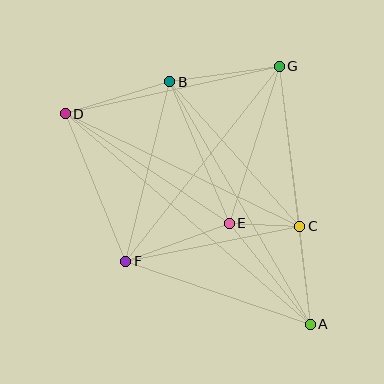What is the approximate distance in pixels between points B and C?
The distance between B and C is approximately 194 pixels.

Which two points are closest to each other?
Points C and E are closest to each other.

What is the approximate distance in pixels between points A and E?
The distance between A and E is approximately 130 pixels.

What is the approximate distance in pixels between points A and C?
The distance between A and C is approximately 99 pixels.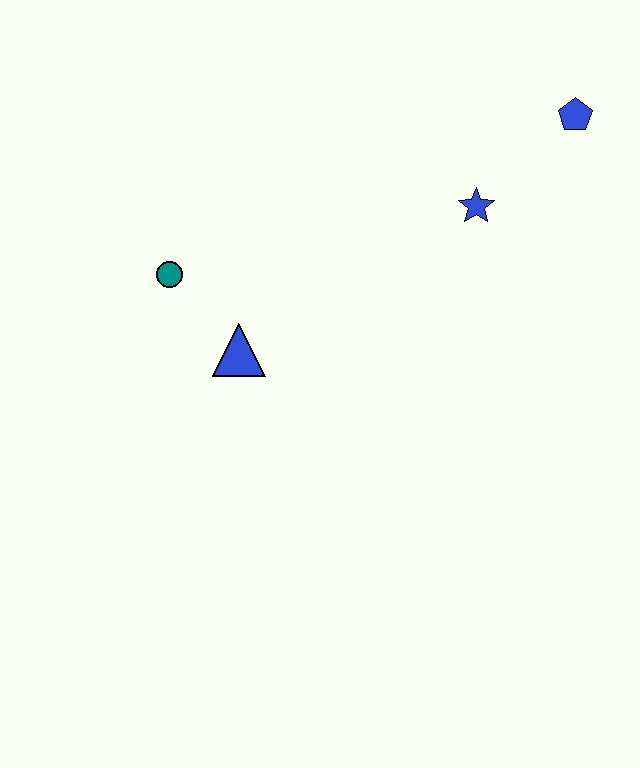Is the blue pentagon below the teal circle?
No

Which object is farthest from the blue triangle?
The blue pentagon is farthest from the blue triangle.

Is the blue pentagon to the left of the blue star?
No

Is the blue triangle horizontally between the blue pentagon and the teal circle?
Yes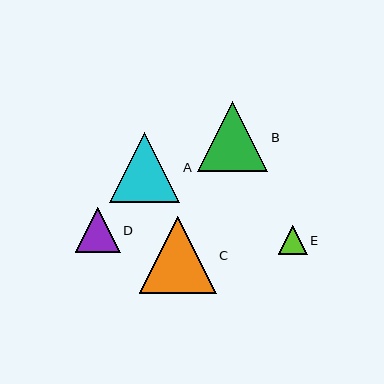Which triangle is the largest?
Triangle C is the largest with a size of approximately 77 pixels.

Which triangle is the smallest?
Triangle E is the smallest with a size of approximately 29 pixels.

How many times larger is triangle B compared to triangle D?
Triangle B is approximately 1.6 times the size of triangle D.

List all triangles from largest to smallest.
From largest to smallest: C, B, A, D, E.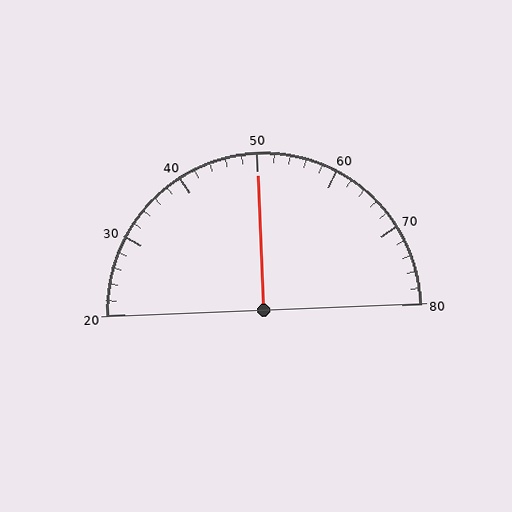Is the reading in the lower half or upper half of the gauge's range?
The reading is in the upper half of the range (20 to 80).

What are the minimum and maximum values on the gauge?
The gauge ranges from 20 to 80.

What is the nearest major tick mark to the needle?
The nearest major tick mark is 50.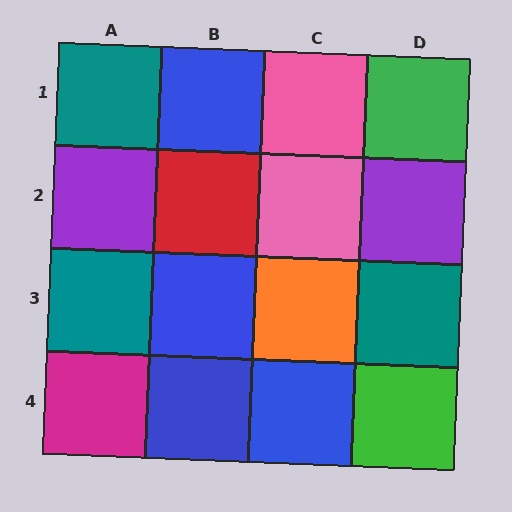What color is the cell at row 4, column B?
Blue.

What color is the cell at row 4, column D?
Green.